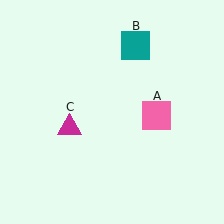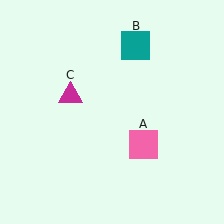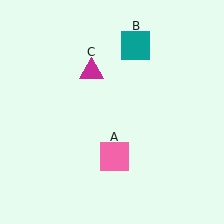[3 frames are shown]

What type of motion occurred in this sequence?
The pink square (object A), magenta triangle (object C) rotated clockwise around the center of the scene.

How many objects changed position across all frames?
2 objects changed position: pink square (object A), magenta triangle (object C).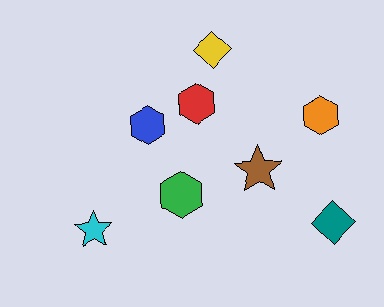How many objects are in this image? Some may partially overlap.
There are 8 objects.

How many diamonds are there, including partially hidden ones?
There are 2 diamonds.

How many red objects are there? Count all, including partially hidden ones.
There is 1 red object.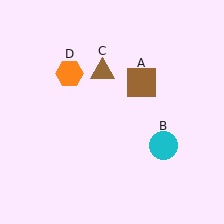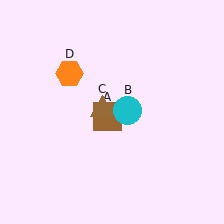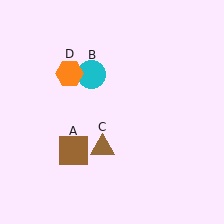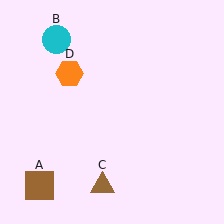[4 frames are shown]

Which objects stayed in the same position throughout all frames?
Orange hexagon (object D) remained stationary.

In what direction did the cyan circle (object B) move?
The cyan circle (object B) moved up and to the left.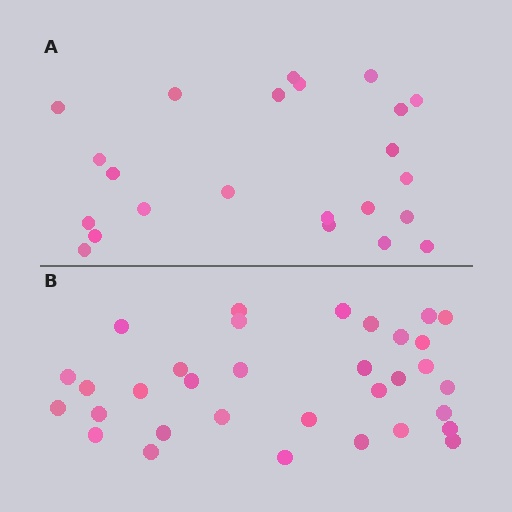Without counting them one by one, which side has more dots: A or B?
Region B (the bottom region) has more dots.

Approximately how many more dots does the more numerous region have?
Region B has roughly 10 or so more dots than region A.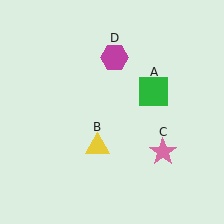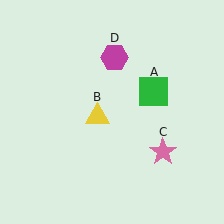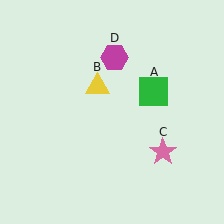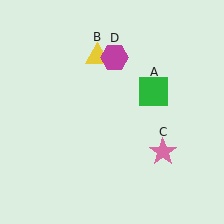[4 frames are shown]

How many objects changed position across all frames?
1 object changed position: yellow triangle (object B).